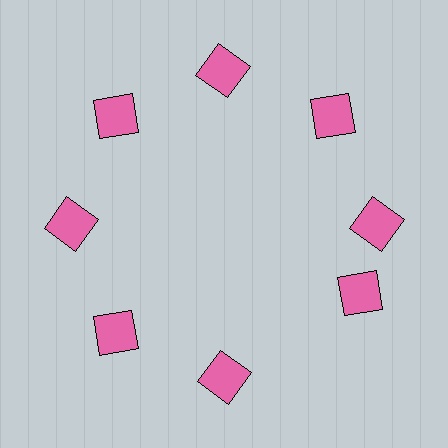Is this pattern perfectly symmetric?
No. The 8 pink squares are arranged in a ring, but one element near the 4 o'clock position is rotated out of alignment along the ring, breaking the 8-fold rotational symmetry.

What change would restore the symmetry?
The symmetry would be restored by rotating it back into even spacing with its neighbors so that all 8 squares sit at equal angles and equal distance from the center.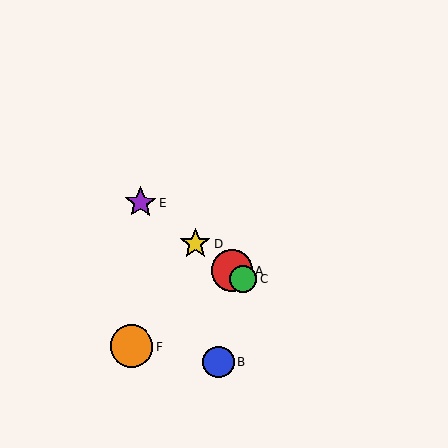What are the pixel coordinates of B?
Object B is at (219, 362).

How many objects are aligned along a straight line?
4 objects (A, C, D, E) are aligned along a straight line.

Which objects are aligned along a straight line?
Objects A, C, D, E are aligned along a straight line.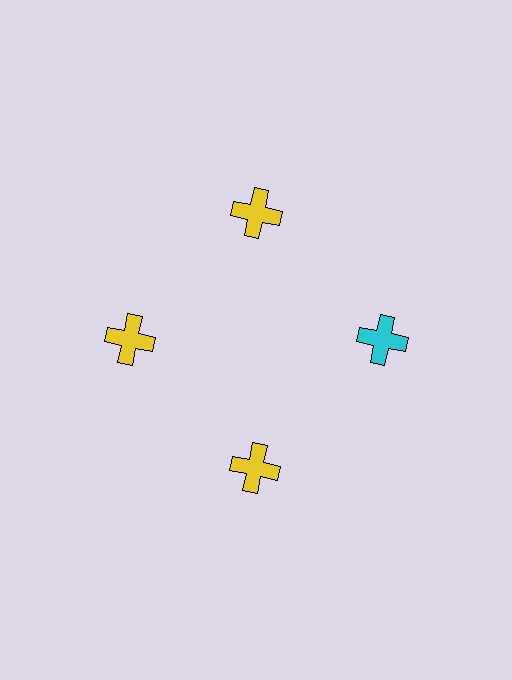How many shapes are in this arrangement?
There are 4 shapes arranged in a ring pattern.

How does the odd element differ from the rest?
It has a different color: cyan instead of yellow.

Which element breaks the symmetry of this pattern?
The cyan cross at roughly the 3 o'clock position breaks the symmetry. All other shapes are yellow crosses.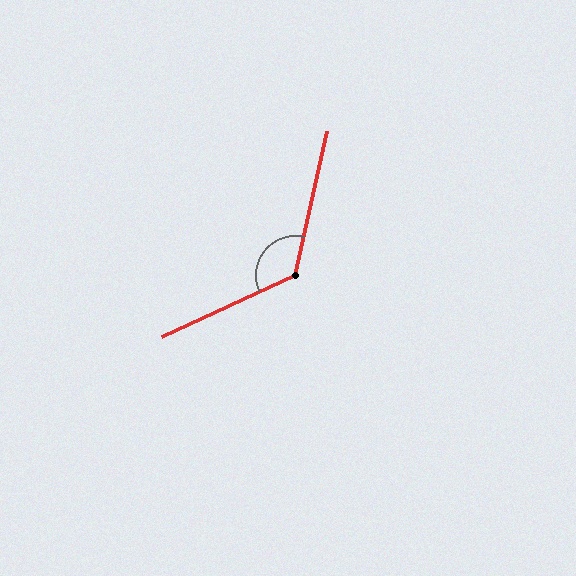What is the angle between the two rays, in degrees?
Approximately 127 degrees.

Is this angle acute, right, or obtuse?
It is obtuse.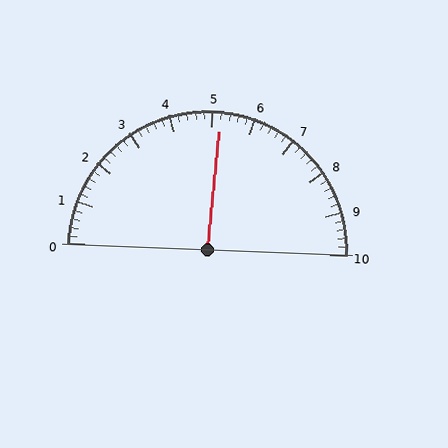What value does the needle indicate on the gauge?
The needle indicates approximately 5.2.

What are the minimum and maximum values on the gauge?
The gauge ranges from 0 to 10.